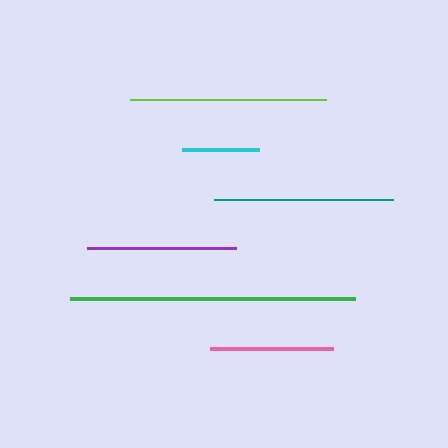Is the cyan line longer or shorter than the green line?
The green line is longer than the cyan line.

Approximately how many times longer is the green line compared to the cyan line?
The green line is approximately 3.7 times the length of the cyan line.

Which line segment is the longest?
The green line is the longest at approximately 285 pixels.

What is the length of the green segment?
The green segment is approximately 285 pixels long.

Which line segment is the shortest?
The cyan line is the shortest at approximately 77 pixels.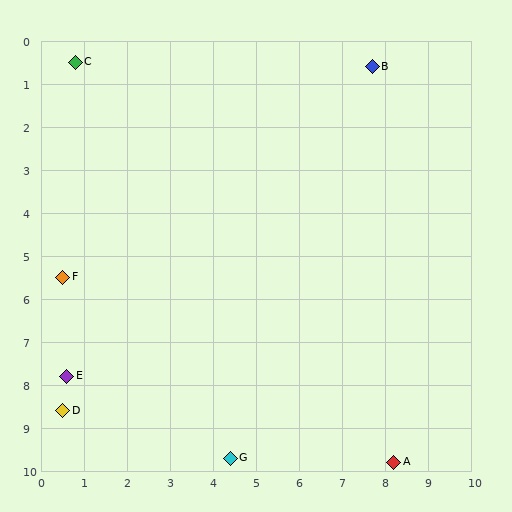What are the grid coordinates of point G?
Point G is at approximately (4.4, 9.7).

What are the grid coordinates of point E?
Point E is at approximately (0.6, 7.8).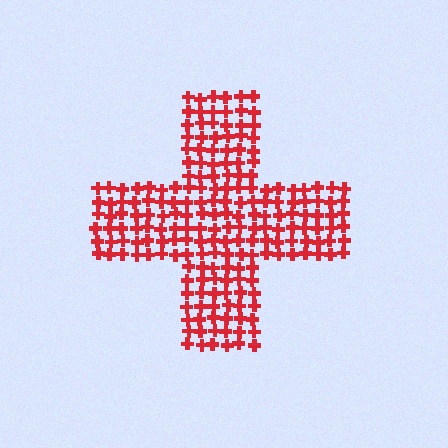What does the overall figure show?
The overall figure shows a cross.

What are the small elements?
The small elements are crosses.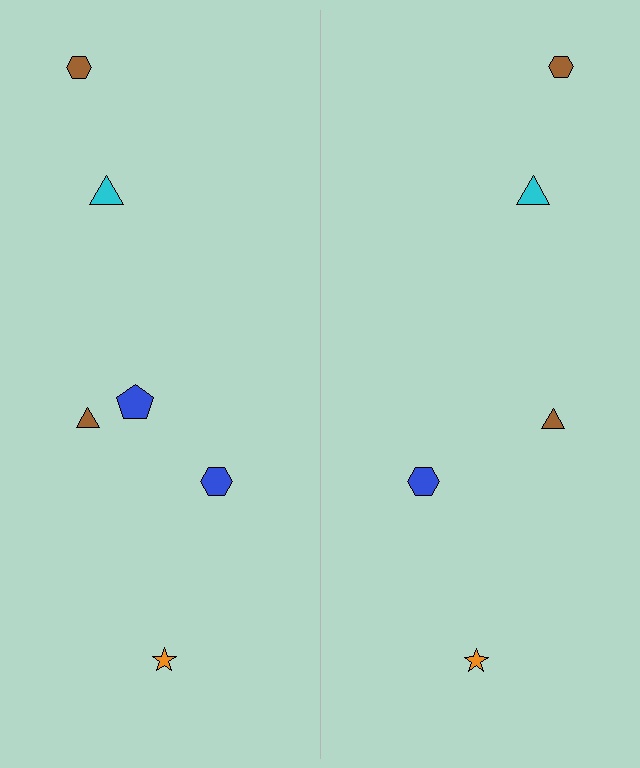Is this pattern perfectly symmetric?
No, the pattern is not perfectly symmetric. A blue pentagon is missing from the right side.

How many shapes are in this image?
There are 11 shapes in this image.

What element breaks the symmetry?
A blue pentagon is missing from the right side.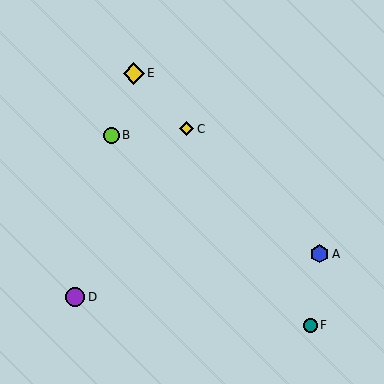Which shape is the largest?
The yellow diamond (labeled E) is the largest.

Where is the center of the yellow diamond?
The center of the yellow diamond is at (134, 73).